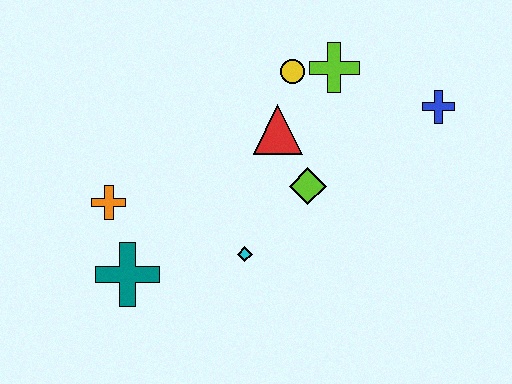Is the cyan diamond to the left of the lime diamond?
Yes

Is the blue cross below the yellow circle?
Yes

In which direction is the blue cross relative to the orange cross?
The blue cross is to the right of the orange cross.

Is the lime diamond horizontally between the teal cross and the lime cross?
Yes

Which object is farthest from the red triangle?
The teal cross is farthest from the red triangle.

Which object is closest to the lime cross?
The yellow circle is closest to the lime cross.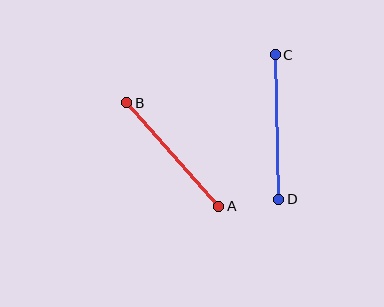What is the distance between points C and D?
The distance is approximately 145 pixels.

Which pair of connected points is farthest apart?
Points C and D are farthest apart.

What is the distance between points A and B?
The distance is approximately 138 pixels.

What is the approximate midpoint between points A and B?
The midpoint is at approximately (173, 155) pixels.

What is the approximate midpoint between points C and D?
The midpoint is at approximately (277, 127) pixels.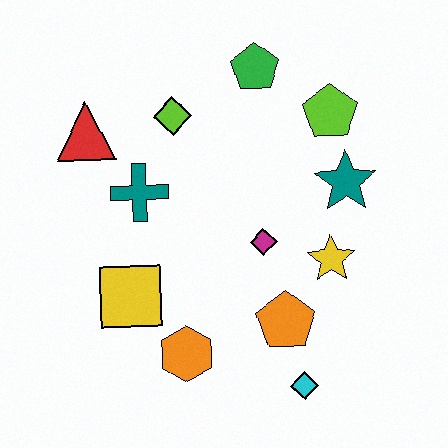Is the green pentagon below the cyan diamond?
No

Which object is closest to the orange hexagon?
The yellow square is closest to the orange hexagon.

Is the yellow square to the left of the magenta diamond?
Yes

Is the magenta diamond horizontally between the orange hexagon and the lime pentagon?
Yes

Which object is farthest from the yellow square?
The lime pentagon is farthest from the yellow square.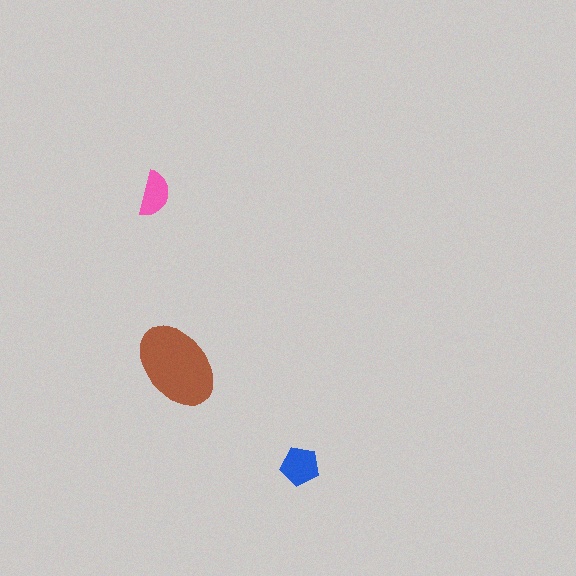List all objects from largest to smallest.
The brown ellipse, the blue pentagon, the pink semicircle.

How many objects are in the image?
There are 3 objects in the image.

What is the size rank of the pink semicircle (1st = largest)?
3rd.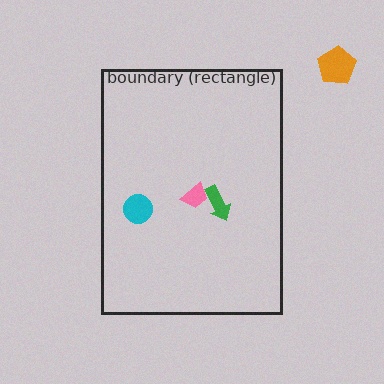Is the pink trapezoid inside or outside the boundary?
Inside.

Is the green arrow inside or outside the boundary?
Inside.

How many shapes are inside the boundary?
3 inside, 1 outside.